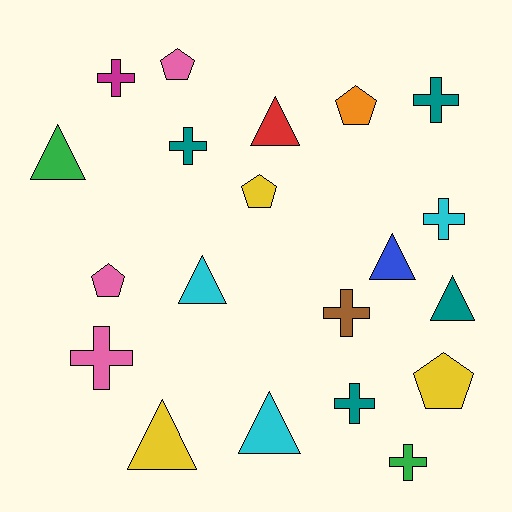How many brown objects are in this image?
There is 1 brown object.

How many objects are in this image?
There are 20 objects.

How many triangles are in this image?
There are 7 triangles.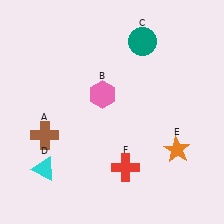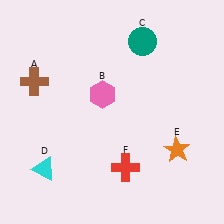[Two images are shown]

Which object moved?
The brown cross (A) moved up.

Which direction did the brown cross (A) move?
The brown cross (A) moved up.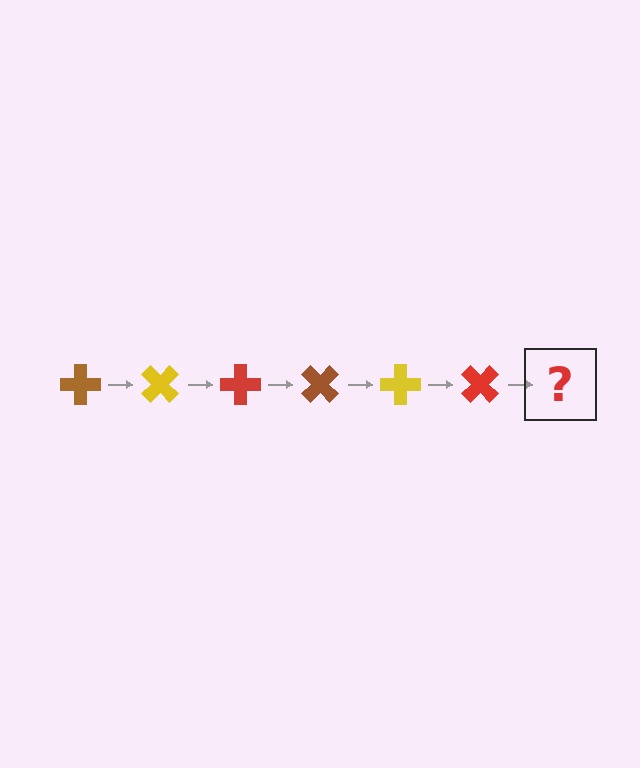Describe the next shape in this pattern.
It should be a brown cross, rotated 270 degrees from the start.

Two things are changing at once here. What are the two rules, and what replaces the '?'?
The two rules are that it rotates 45 degrees each step and the color cycles through brown, yellow, and red. The '?' should be a brown cross, rotated 270 degrees from the start.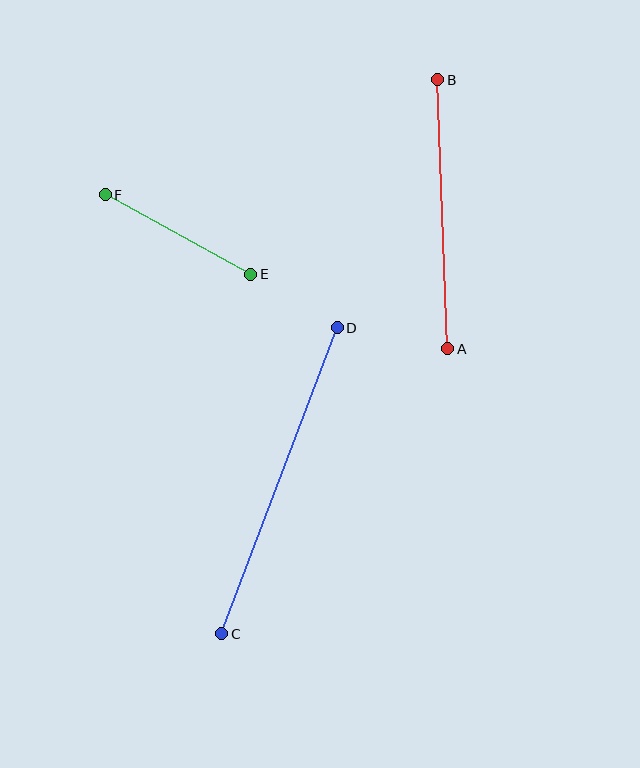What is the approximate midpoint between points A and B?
The midpoint is at approximately (443, 214) pixels.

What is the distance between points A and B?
The distance is approximately 269 pixels.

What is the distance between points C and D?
The distance is approximately 327 pixels.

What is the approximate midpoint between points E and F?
The midpoint is at approximately (178, 235) pixels.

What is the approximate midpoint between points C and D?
The midpoint is at approximately (279, 481) pixels.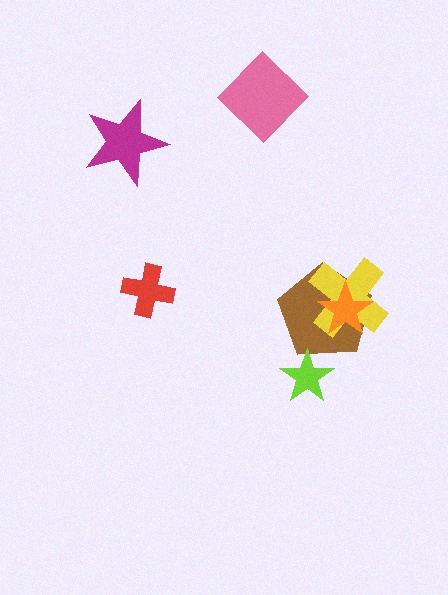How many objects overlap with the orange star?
2 objects overlap with the orange star.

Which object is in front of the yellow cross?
The orange star is in front of the yellow cross.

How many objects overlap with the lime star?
1 object overlaps with the lime star.